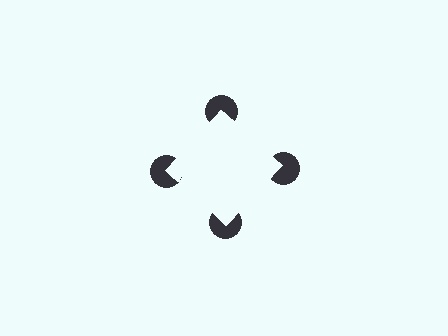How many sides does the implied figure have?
4 sides.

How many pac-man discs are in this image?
There are 4 — one at each vertex of the illusory square.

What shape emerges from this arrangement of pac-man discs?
An illusory square — its edges are inferred from the aligned wedge cuts in the pac-man discs, not physically drawn.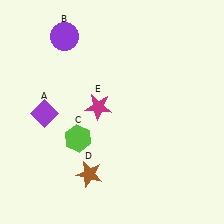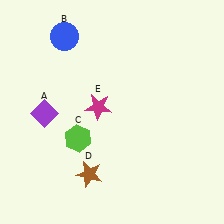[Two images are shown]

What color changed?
The circle (B) changed from purple in Image 1 to blue in Image 2.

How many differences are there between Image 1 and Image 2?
There is 1 difference between the two images.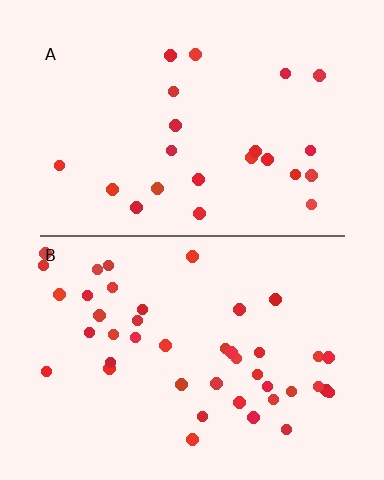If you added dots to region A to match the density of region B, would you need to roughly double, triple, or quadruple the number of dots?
Approximately double.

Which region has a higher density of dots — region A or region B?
B (the bottom).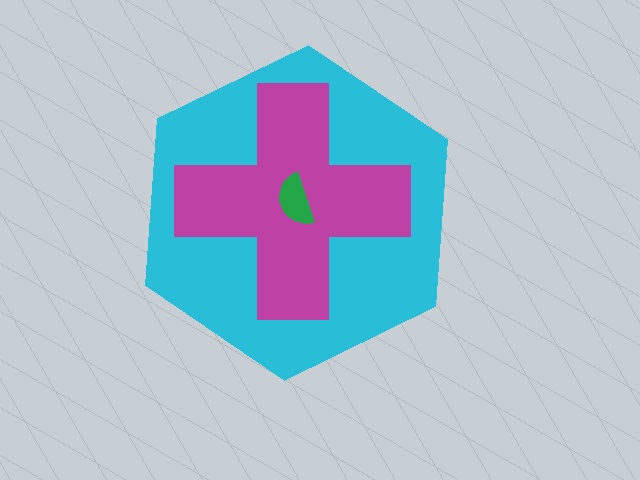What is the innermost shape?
The green semicircle.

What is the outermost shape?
The cyan hexagon.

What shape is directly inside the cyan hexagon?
The magenta cross.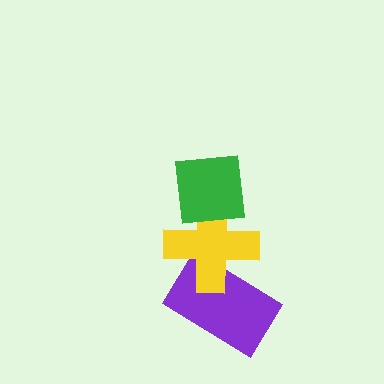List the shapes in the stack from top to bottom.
From top to bottom: the green square, the yellow cross, the purple rectangle.